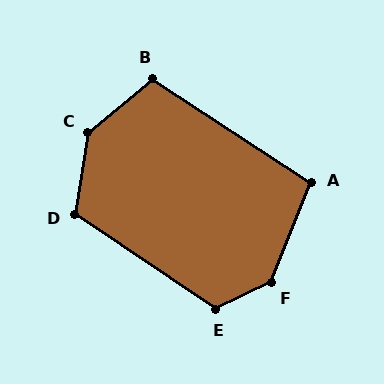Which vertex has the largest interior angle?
C, at approximately 139 degrees.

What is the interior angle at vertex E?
Approximately 120 degrees (obtuse).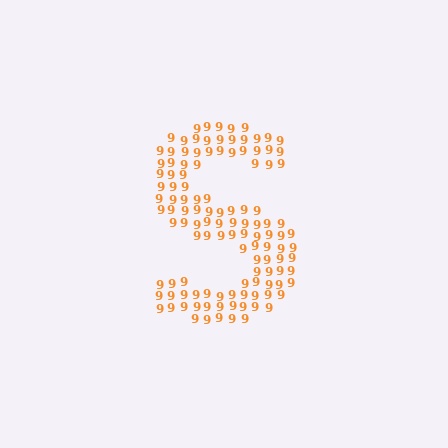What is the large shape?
The large shape is the letter S.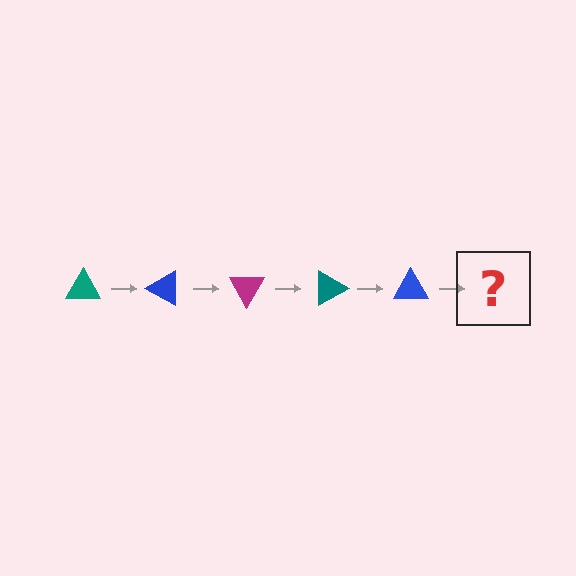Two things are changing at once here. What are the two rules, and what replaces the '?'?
The two rules are that it rotates 30 degrees each step and the color cycles through teal, blue, and magenta. The '?' should be a magenta triangle, rotated 150 degrees from the start.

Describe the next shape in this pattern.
It should be a magenta triangle, rotated 150 degrees from the start.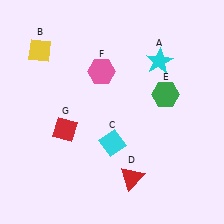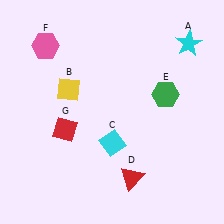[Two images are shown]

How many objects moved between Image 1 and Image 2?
3 objects moved between the two images.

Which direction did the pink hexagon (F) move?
The pink hexagon (F) moved left.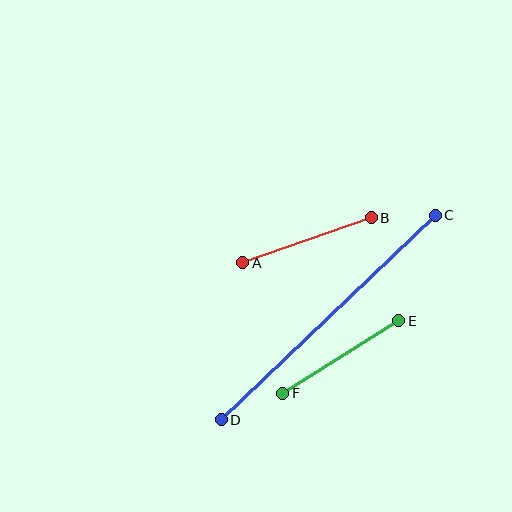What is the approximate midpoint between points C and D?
The midpoint is at approximately (328, 317) pixels.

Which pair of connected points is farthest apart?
Points C and D are farthest apart.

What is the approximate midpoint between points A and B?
The midpoint is at approximately (307, 240) pixels.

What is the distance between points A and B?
The distance is approximately 136 pixels.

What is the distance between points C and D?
The distance is approximately 296 pixels.